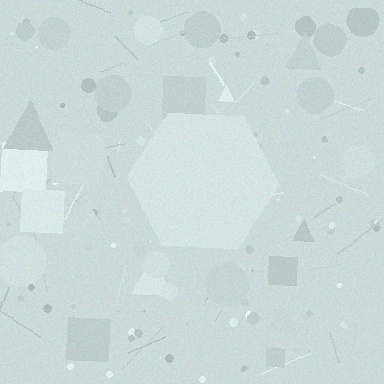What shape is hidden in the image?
A hexagon is hidden in the image.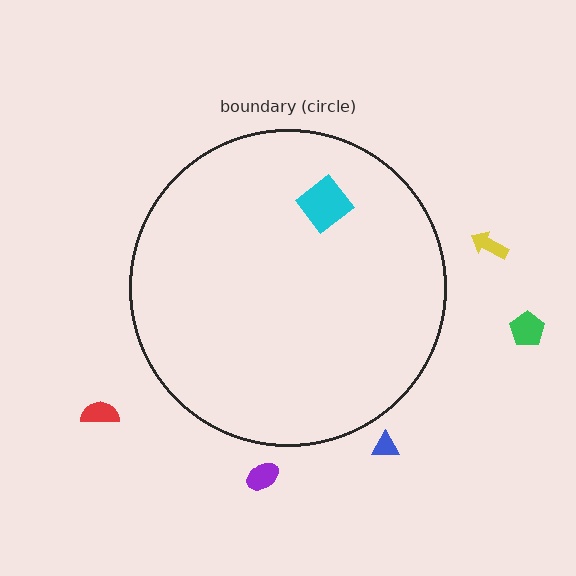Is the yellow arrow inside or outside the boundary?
Outside.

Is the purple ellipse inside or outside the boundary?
Outside.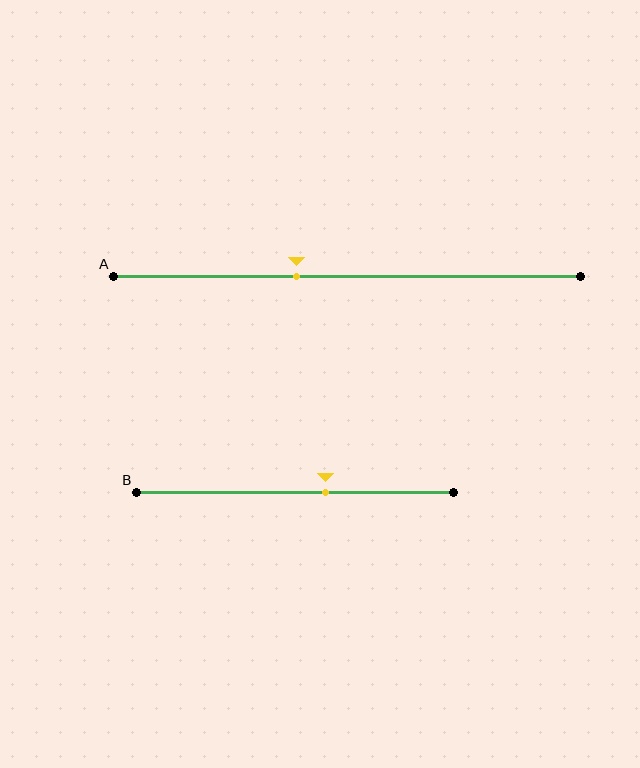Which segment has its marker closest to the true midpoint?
Segment B has its marker closest to the true midpoint.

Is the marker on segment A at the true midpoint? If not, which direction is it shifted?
No, the marker on segment A is shifted to the left by about 11% of the segment length.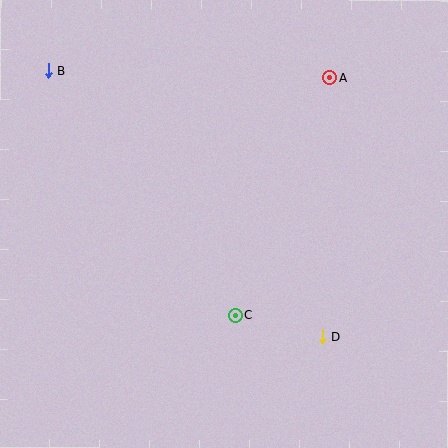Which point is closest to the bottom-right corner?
Point D is closest to the bottom-right corner.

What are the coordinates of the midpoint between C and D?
The midpoint between C and D is at (278, 326).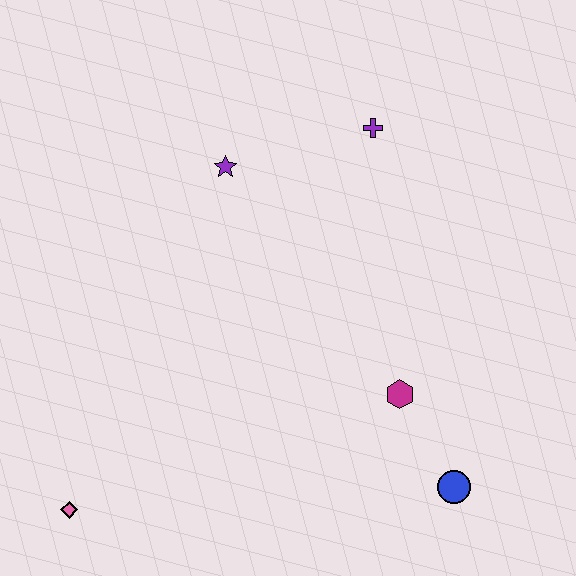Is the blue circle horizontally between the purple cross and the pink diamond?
No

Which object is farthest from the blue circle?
The purple star is farthest from the blue circle.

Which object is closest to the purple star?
The purple cross is closest to the purple star.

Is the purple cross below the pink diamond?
No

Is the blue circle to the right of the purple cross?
Yes